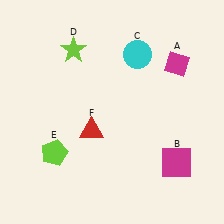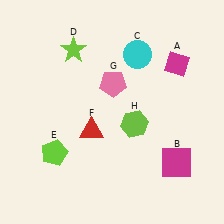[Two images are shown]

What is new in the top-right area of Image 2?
A pink pentagon (G) was added in the top-right area of Image 2.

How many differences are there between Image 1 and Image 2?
There are 2 differences between the two images.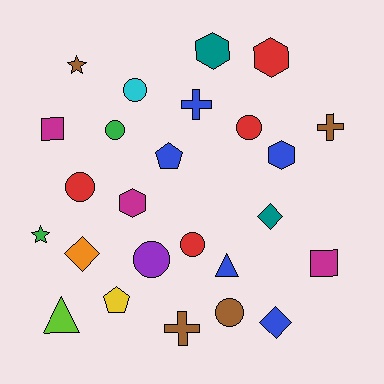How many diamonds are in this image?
There are 3 diamonds.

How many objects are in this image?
There are 25 objects.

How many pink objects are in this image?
There are no pink objects.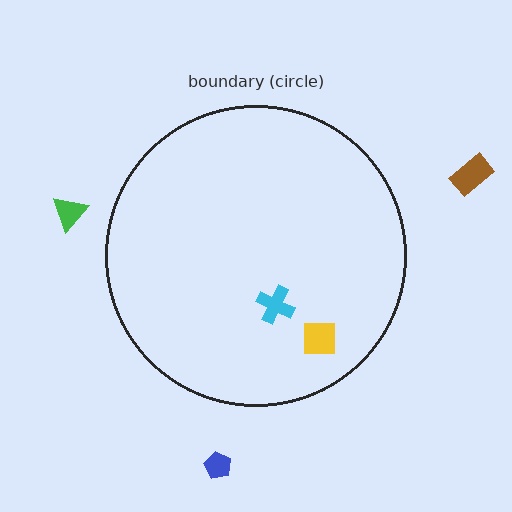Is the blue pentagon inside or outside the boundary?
Outside.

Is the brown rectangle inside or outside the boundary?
Outside.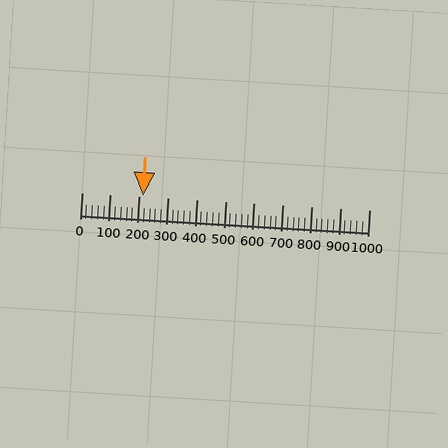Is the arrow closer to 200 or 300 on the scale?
The arrow is closer to 200.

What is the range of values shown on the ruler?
The ruler shows values from 0 to 1000.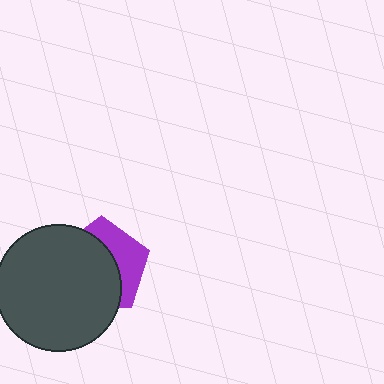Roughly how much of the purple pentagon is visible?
A small part of it is visible (roughly 37%).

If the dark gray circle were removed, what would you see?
You would see the complete purple pentagon.